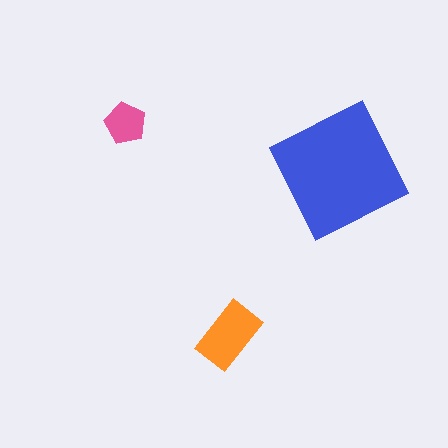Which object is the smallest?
The pink pentagon.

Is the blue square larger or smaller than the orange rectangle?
Larger.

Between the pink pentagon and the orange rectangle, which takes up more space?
The orange rectangle.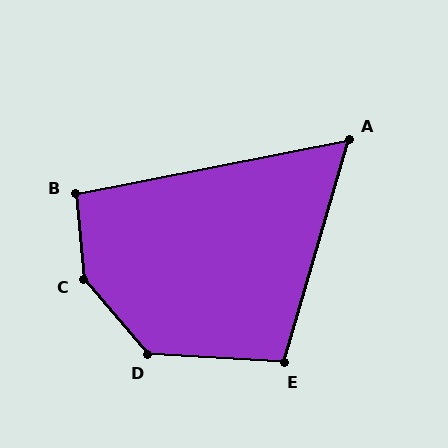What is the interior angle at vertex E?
Approximately 103 degrees (obtuse).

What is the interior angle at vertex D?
Approximately 134 degrees (obtuse).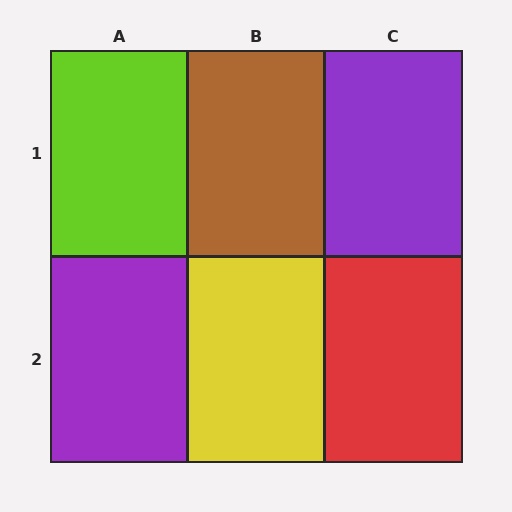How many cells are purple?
2 cells are purple.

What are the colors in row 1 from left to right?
Lime, brown, purple.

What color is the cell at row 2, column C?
Red.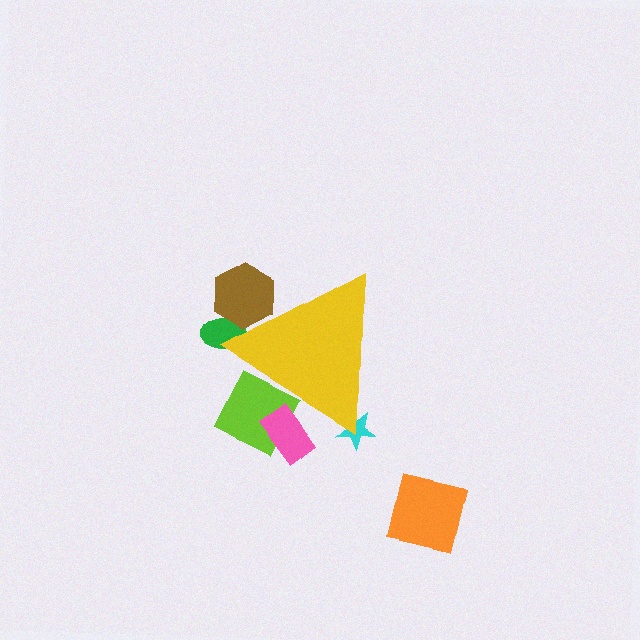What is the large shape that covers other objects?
A yellow triangle.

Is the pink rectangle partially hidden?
Yes, the pink rectangle is partially hidden behind the yellow triangle.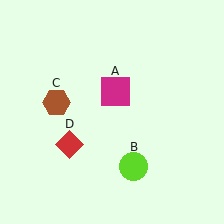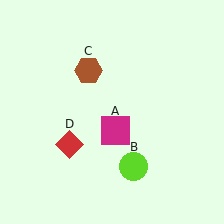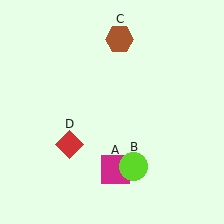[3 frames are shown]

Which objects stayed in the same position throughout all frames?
Lime circle (object B) and red diamond (object D) remained stationary.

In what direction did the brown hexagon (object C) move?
The brown hexagon (object C) moved up and to the right.